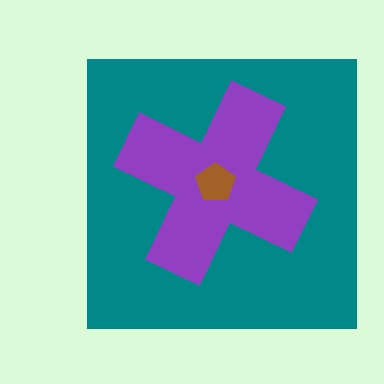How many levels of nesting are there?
3.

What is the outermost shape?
The teal square.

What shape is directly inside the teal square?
The purple cross.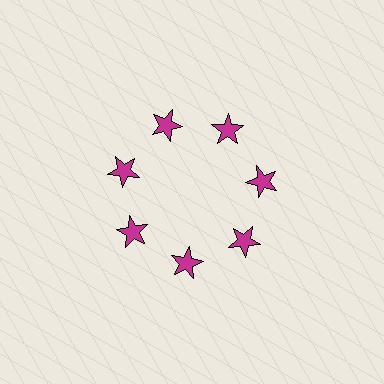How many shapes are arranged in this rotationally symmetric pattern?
There are 7 shapes, arranged in 7 groups of 1.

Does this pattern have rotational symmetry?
Yes, this pattern has 7-fold rotational symmetry. It looks the same after rotating 51 degrees around the center.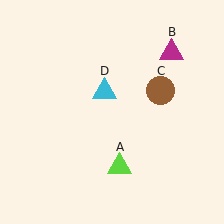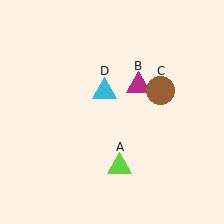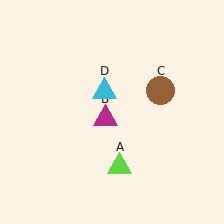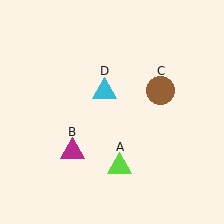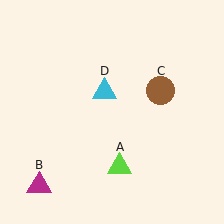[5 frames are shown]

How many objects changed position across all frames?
1 object changed position: magenta triangle (object B).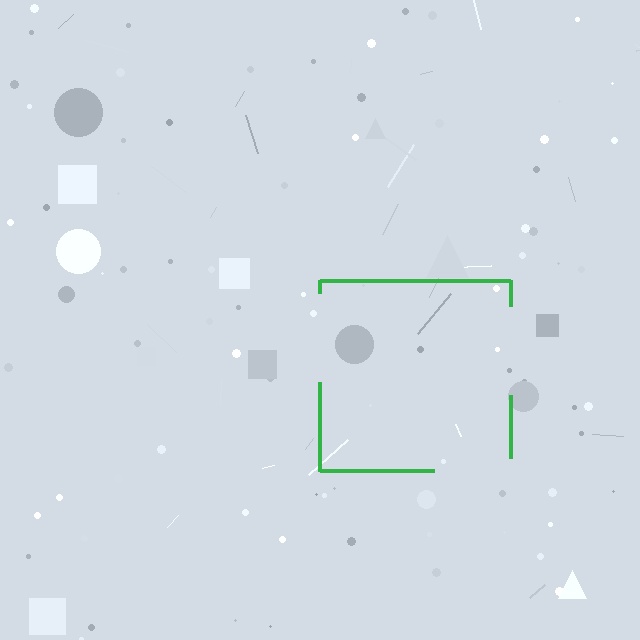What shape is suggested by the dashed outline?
The dashed outline suggests a square.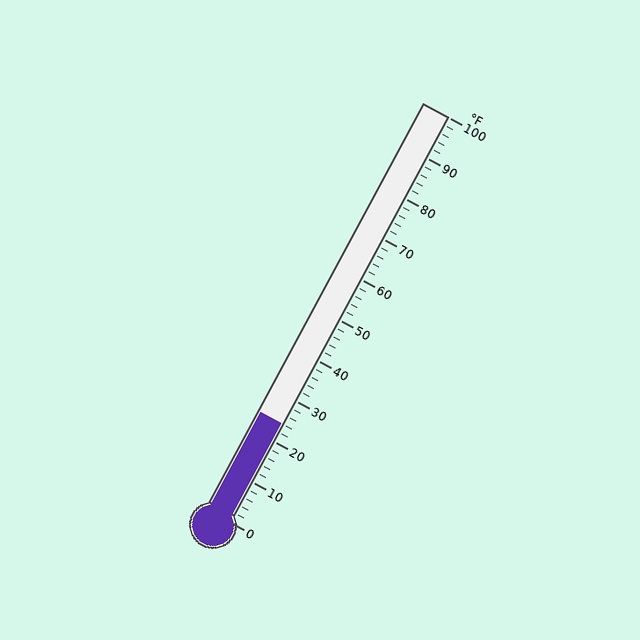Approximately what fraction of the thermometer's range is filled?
The thermometer is filled to approximately 25% of its range.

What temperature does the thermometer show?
The thermometer shows approximately 24°F.